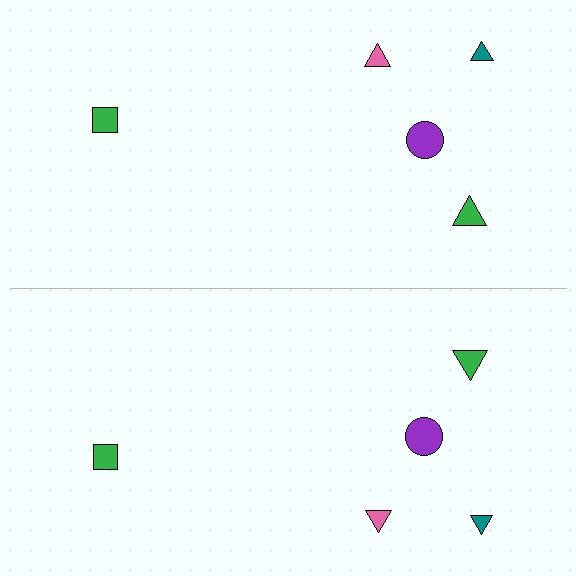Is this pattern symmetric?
Yes, this pattern has bilateral (reflection) symmetry.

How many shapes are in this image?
There are 10 shapes in this image.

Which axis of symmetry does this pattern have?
The pattern has a horizontal axis of symmetry running through the center of the image.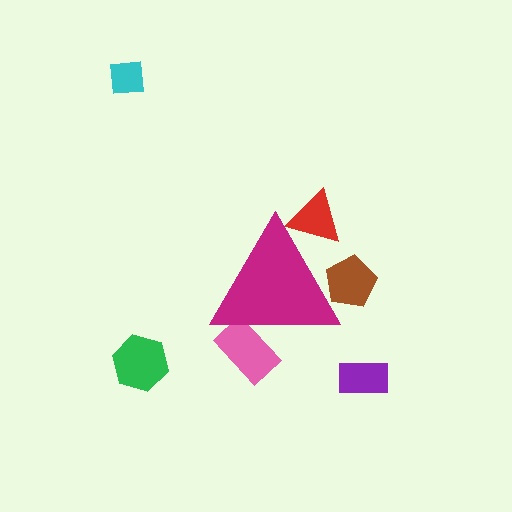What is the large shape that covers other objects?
A magenta triangle.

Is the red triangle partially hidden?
Yes, the red triangle is partially hidden behind the magenta triangle.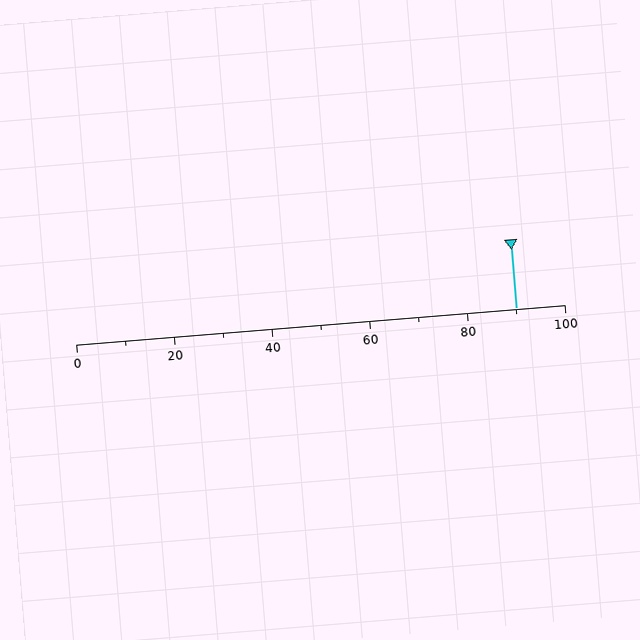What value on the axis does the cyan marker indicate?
The marker indicates approximately 90.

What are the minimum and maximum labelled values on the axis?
The axis runs from 0 to 100.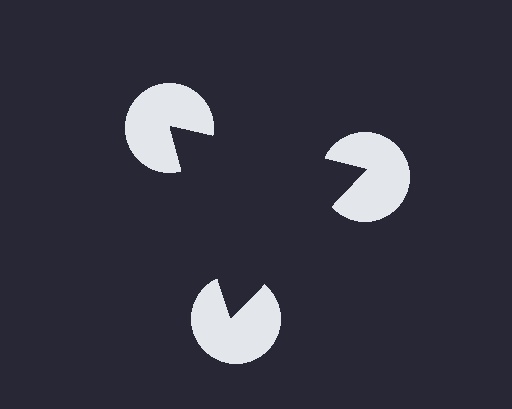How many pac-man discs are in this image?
There are 3 — one at each vertex of the illusory triangle.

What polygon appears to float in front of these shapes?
An illusory triangle — its edges are inferred from the aligned wedge cuts in the pac-man discs, not physically drawn.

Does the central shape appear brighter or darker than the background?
It typically appears slightly darker than the background, even though no actual brightness change is drawn.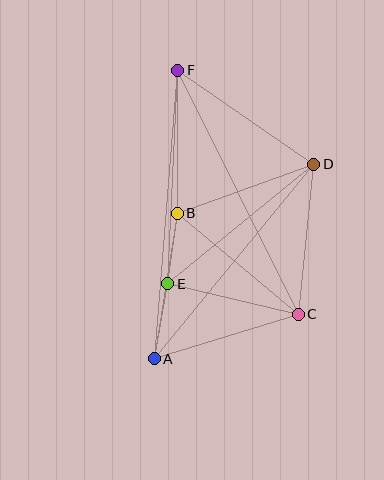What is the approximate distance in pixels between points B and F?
The distance between B and F is approximately 143 pixels.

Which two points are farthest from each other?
Points A and F are farthest from each other.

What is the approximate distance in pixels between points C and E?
The distance between C and E is approximately 134 pixels.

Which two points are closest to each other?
Points B and E are closest to each other.